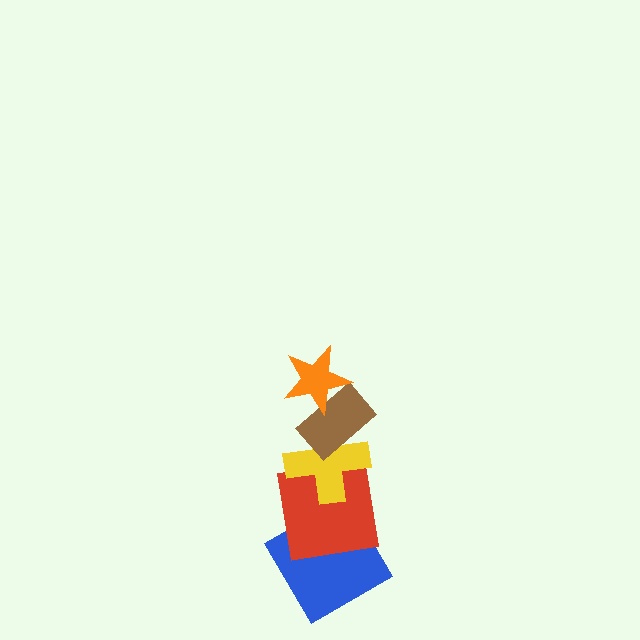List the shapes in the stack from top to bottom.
From top to bottom: the orange star, the brown rectangle, the yellow cross, the red square, the blue diamond.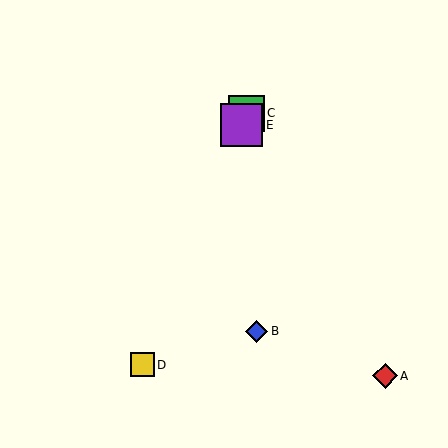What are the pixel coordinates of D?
Object D is at (142, 365).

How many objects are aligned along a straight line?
3 objects (C, D, E) are aligned along a straight line.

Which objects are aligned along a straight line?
Objects C, D, E are aligned along a straight line.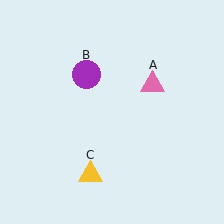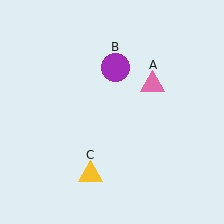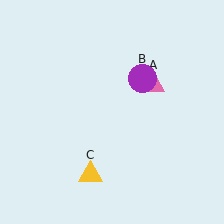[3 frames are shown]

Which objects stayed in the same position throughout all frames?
Pink triangle (object A) and yellow triangle (object C) remained stationary.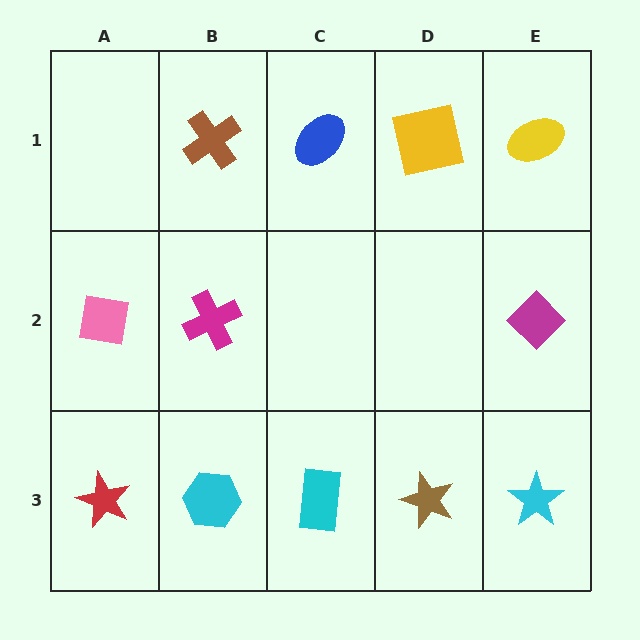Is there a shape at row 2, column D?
No, that cell is empty.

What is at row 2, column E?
A magenta diamond.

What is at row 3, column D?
A brown star.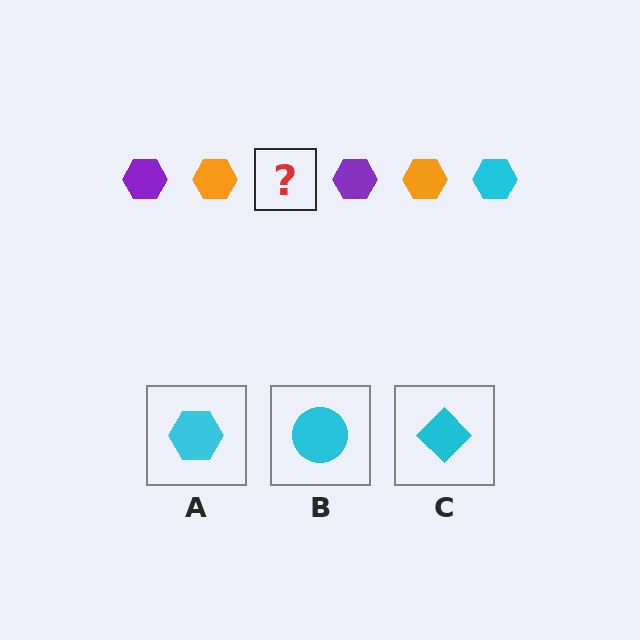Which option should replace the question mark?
Option A.